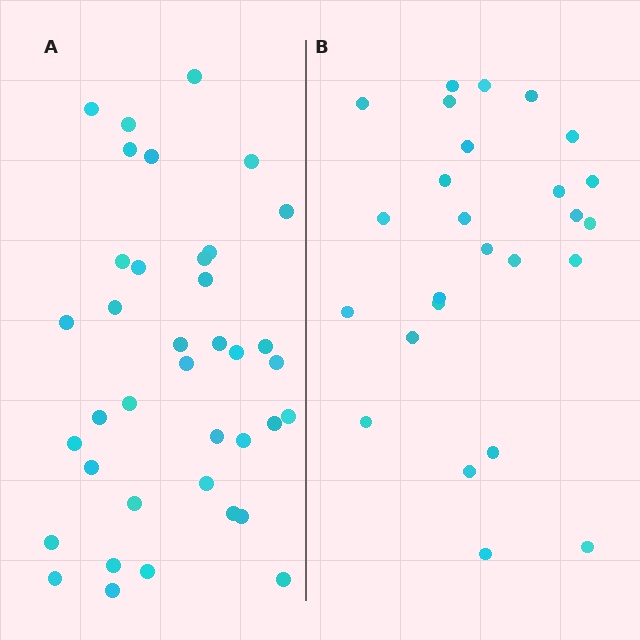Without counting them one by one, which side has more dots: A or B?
Region A (the left region) has more dots.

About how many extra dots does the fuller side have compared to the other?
Region A has roughly 12 or so more dots than region B.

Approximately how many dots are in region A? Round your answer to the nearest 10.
About 40 dots. (The exact count is 38, which rounds to 40.)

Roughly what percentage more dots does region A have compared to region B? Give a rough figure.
About 45% more.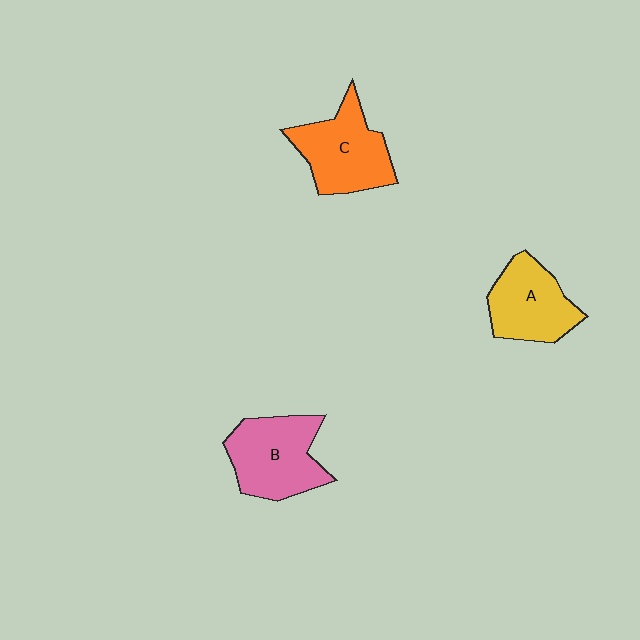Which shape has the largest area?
Shape B (pink).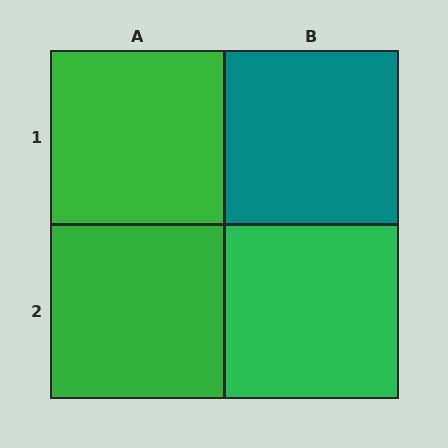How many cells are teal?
1 cell is teal.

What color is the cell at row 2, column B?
Green.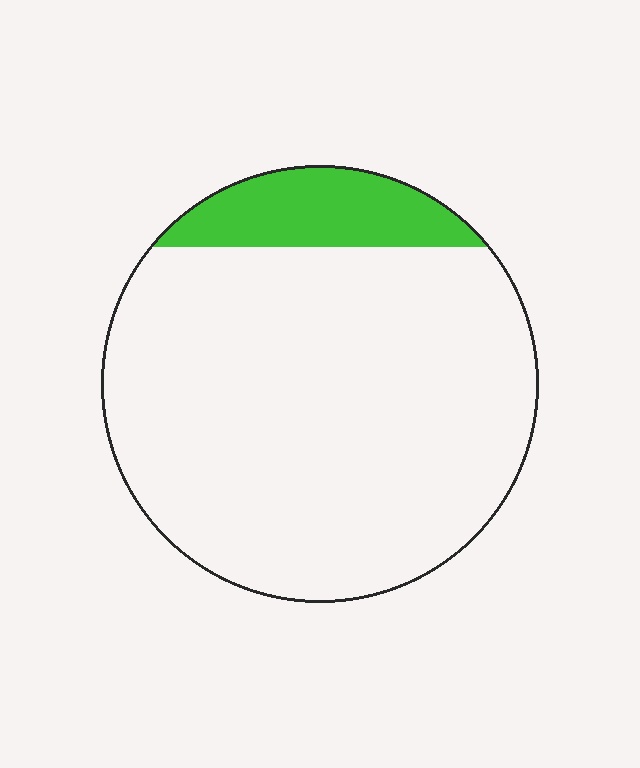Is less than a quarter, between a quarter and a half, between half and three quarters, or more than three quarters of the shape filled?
Less than a quarter.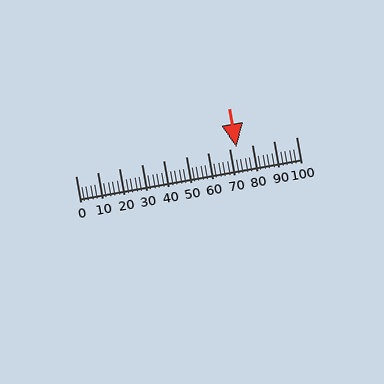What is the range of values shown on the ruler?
The ruler shows values from 0 to 100.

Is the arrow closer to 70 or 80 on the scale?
The arrow is closer to 70.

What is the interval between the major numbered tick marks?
The major tick marks are spaced 10 units apart.